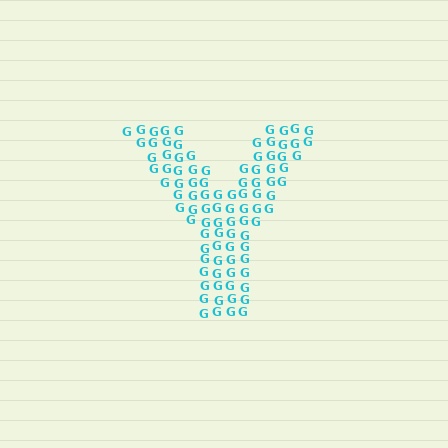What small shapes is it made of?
It is made of small letter G's.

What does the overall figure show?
The overall figure shows the letter Y.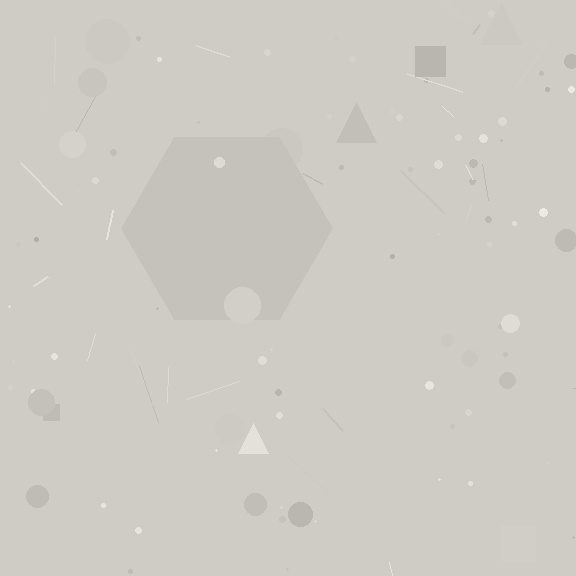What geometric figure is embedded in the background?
A hexagon is embedded in the background.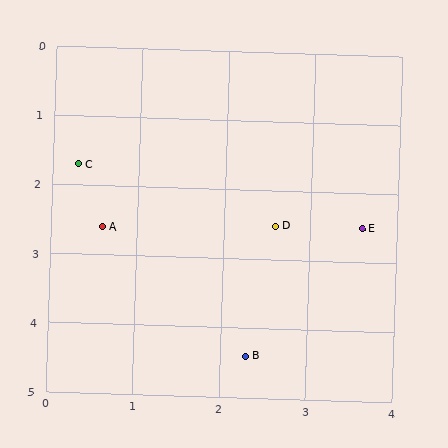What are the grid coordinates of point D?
Point D is at approximately (2.6, 2.5).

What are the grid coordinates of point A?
Point A is at approximately (0.6, 2.6).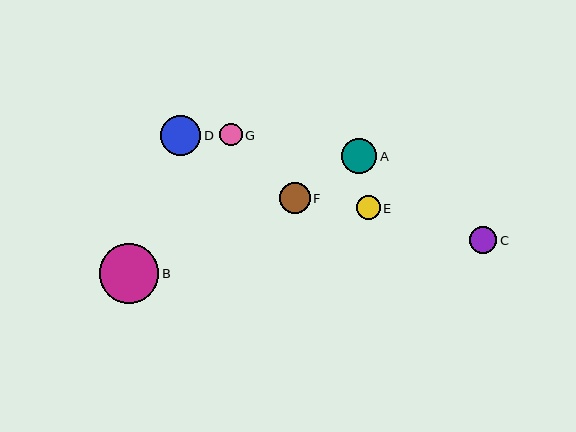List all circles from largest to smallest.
From largest to smallest: B, D, A, F, C, E, G.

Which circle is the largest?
Circle B is the largest with a size of approximately 59 pixels.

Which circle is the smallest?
Circle G is the smallest with a size of approximately 23 pixels.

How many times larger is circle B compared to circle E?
Circle B is approximately 2.5 times the size of circle E.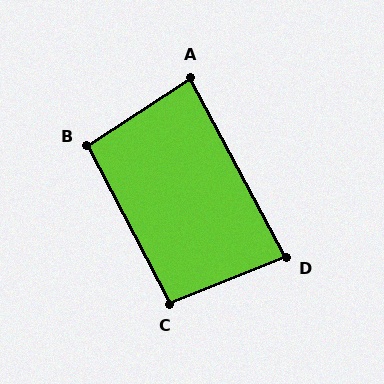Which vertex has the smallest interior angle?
D, at approximately 84 degrees.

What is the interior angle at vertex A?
Approximately 85 degrees (acute).